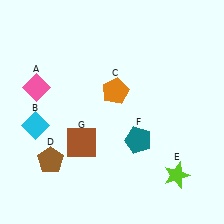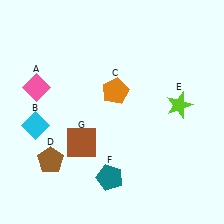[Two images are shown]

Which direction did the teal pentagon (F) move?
The teal pentagon (F) moved down.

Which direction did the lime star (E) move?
The lime star (E) moved up.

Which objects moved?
The objects that moved are: the lime star (E), the teal pentagon (F).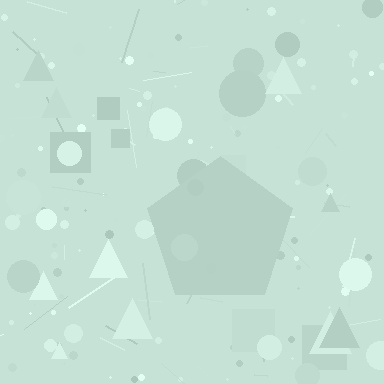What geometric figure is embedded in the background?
A pentagon is embedded in the background.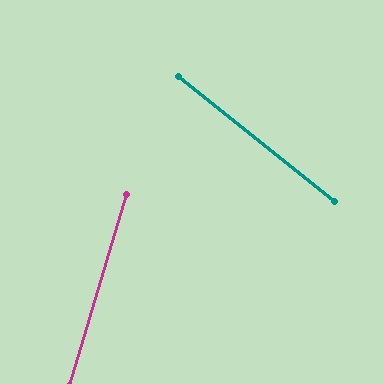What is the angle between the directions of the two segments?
Approximately 68 degrees.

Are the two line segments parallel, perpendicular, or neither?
Neither parallel nor perpendicular — they differ by about 68°.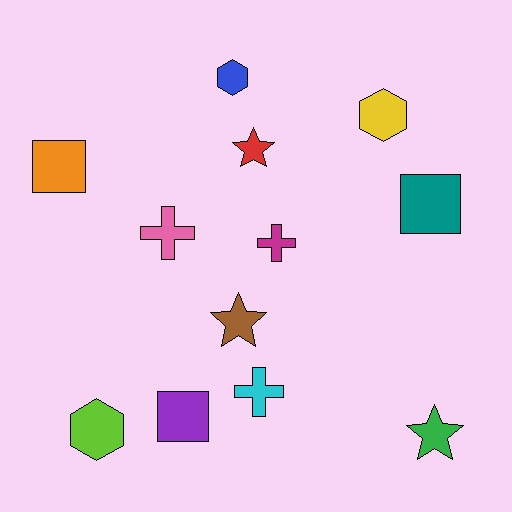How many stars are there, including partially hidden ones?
There are 3 stars.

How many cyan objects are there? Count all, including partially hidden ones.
There is 1 cyan object.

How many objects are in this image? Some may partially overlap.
There are 12 objects.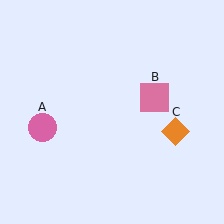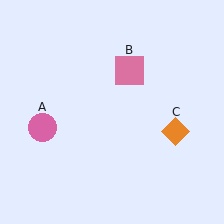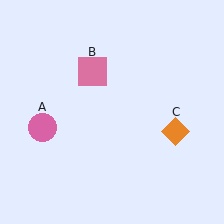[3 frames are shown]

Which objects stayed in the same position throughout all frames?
Pink circle (object A) and orange diamond (object C) remained stationary.